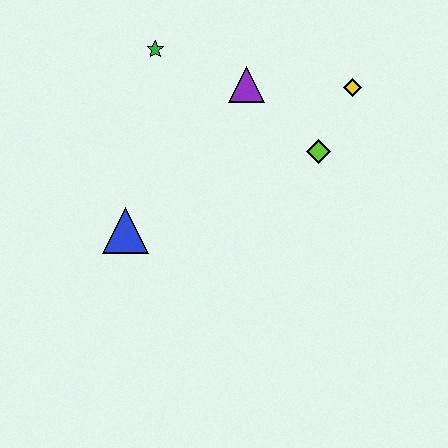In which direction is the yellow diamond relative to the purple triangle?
The yellow diamond is to the right of the purple triangle.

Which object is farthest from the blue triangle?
The yellow diamond is farthest from the blue triangle.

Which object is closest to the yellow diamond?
The lime diamond is closest to the yellow diamond.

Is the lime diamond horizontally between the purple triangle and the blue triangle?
No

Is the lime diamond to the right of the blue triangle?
Yes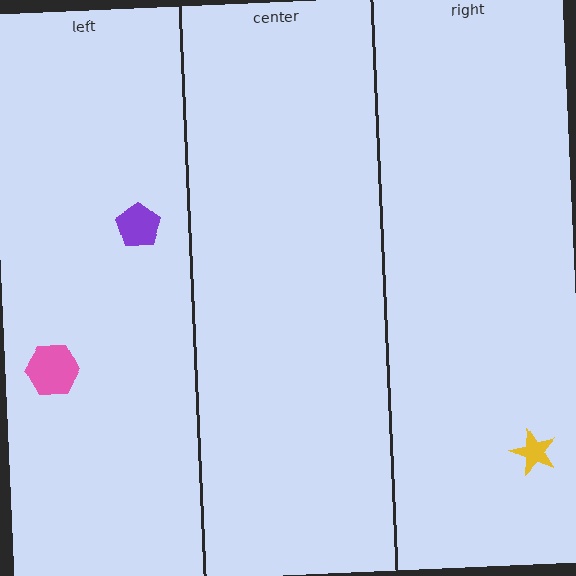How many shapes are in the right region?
1.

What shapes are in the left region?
The pink hexagon, the purple pentagon.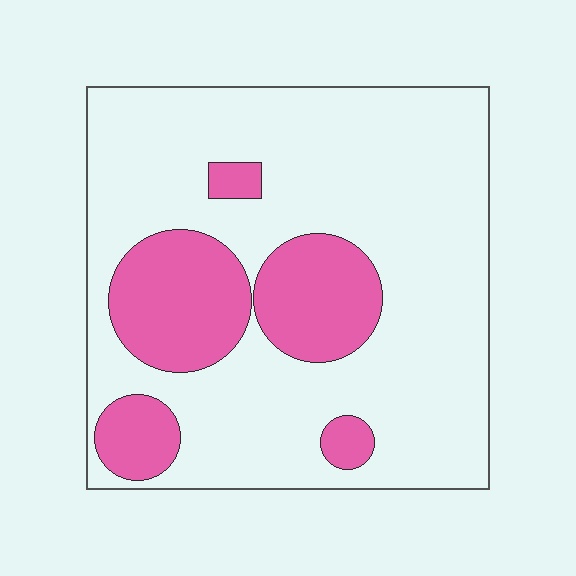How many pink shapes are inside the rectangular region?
5.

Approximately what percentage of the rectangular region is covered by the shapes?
Approximately 25%.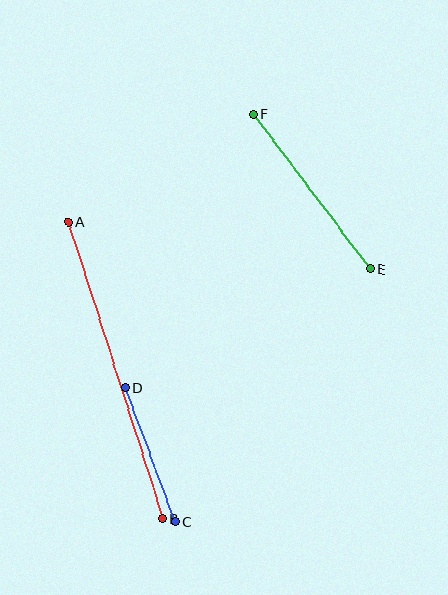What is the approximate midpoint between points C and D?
The midpoint is at approximately (150, 455) pixels.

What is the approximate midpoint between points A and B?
The midpoint is at approximately (115, 370) pixels.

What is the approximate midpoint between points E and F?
The midpoint is at approximately (312, 191) pixels.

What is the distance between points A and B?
The distance is approximately 311 pixels.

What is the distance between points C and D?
The distance is approximately 143 pixels.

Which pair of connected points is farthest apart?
Points A and B are farthest apart.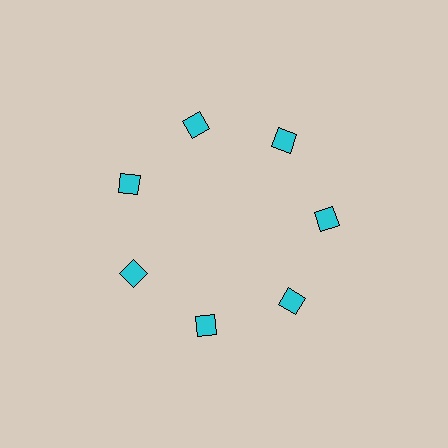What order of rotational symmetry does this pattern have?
This pattern has 7-fold rotational symmetry.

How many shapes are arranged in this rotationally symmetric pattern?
There are 7 shapes, arranged in 7 groups of 1.